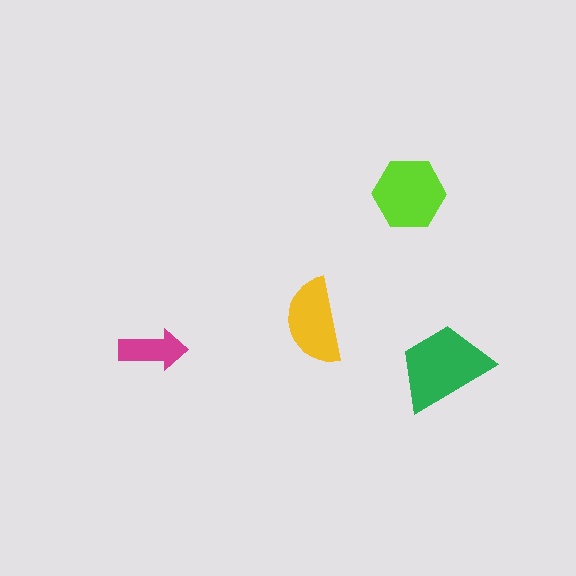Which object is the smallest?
The magenta arrow.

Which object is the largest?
The green trapezoid.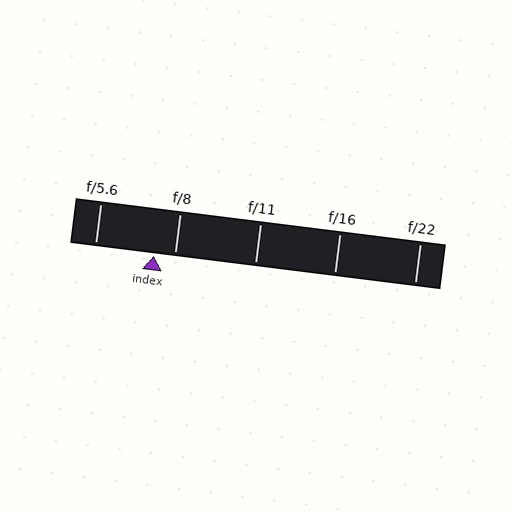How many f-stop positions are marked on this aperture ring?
There are 5 f-stop positions marked.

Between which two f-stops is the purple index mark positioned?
The index mark is between f/5.6 and f/8.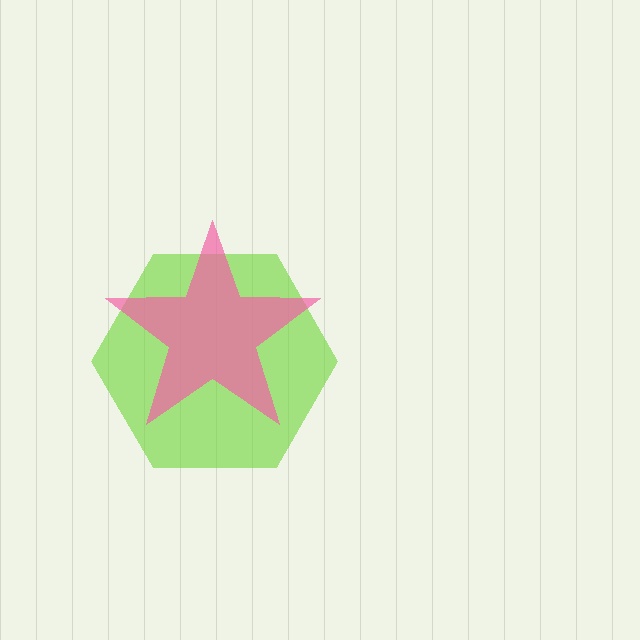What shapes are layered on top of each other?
The layered shapes are: a lime hexagon, a pink star.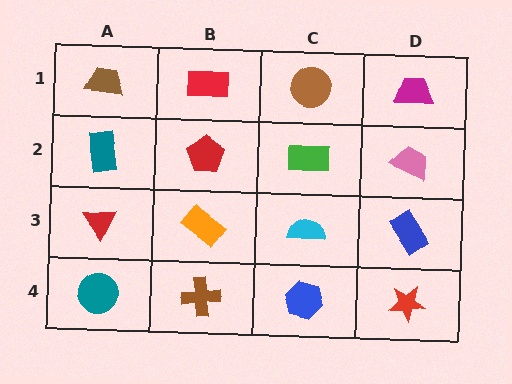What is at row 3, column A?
A red triangle.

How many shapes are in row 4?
4 shapes.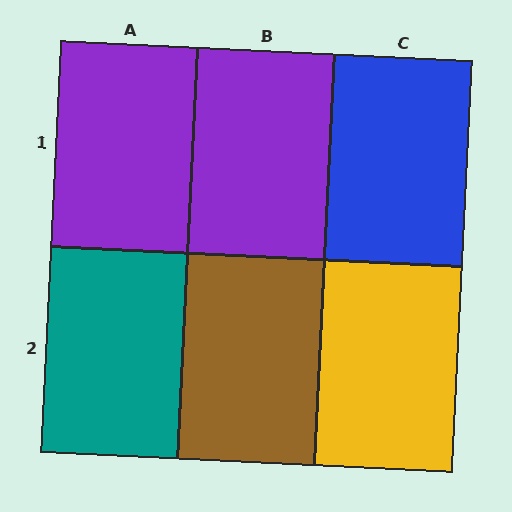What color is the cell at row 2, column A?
Teal.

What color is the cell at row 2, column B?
Brown.